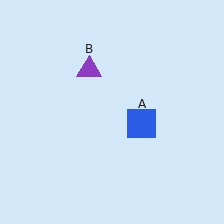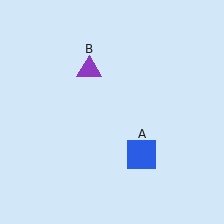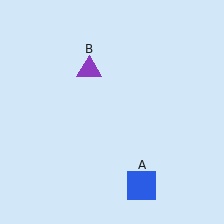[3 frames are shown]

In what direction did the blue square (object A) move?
The blue square (object A) moved down.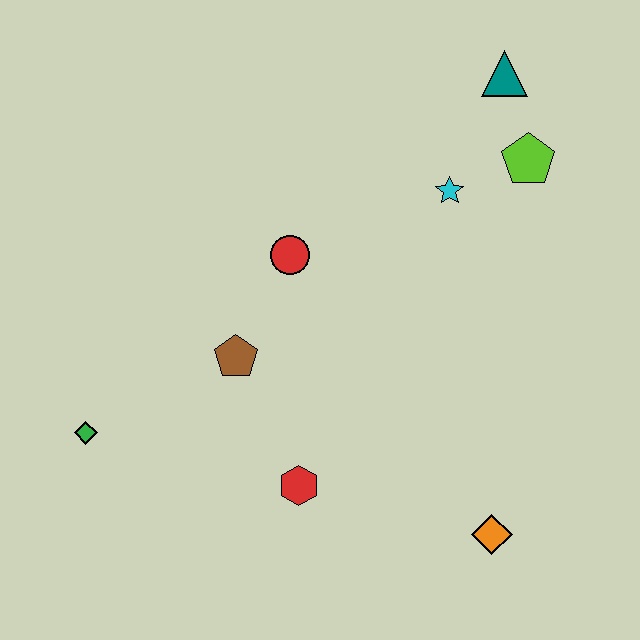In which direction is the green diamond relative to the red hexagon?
The green diamond is to the left of the red hexagon.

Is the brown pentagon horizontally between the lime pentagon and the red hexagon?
No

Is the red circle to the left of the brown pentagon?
No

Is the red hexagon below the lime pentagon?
Yes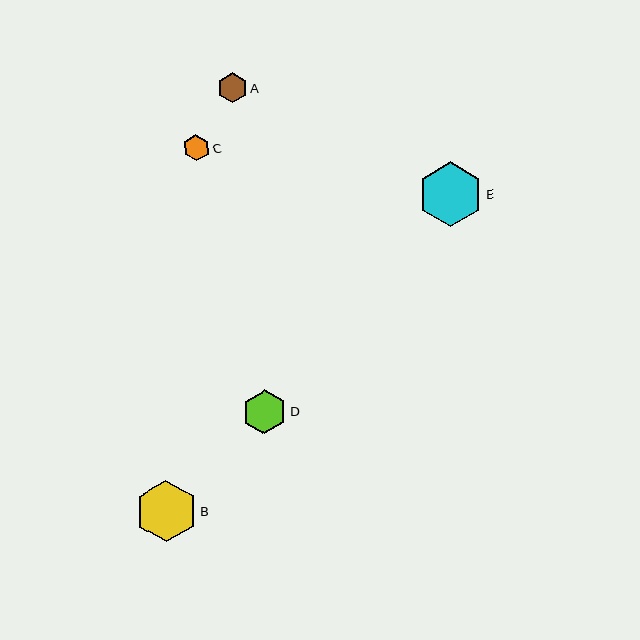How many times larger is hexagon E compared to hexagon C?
Hexagon E is approximately 2.5 times the size of hexagon C.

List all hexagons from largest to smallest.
From largest to smallest: E, B, D, A, C.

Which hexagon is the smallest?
Hexagon C is the smallest with a size of approximately 26 pixels.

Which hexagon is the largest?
Hexagon E is the largest with a size of approximately 65 pixels.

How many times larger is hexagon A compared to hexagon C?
Hexagon A is approximately 1.1 times the size of hexagon C.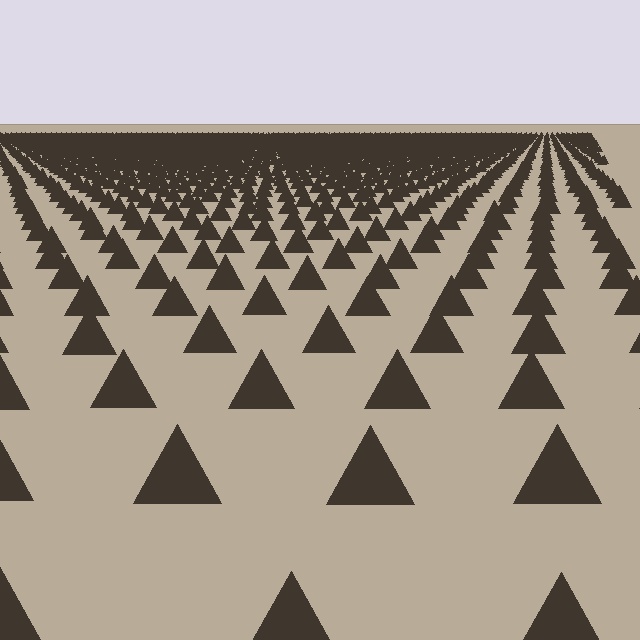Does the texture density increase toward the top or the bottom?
Density increases toward the top.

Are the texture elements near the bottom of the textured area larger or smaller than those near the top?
Larger. Near the bottom, elements are closer to the viewer and appear at a bigger on-screen size.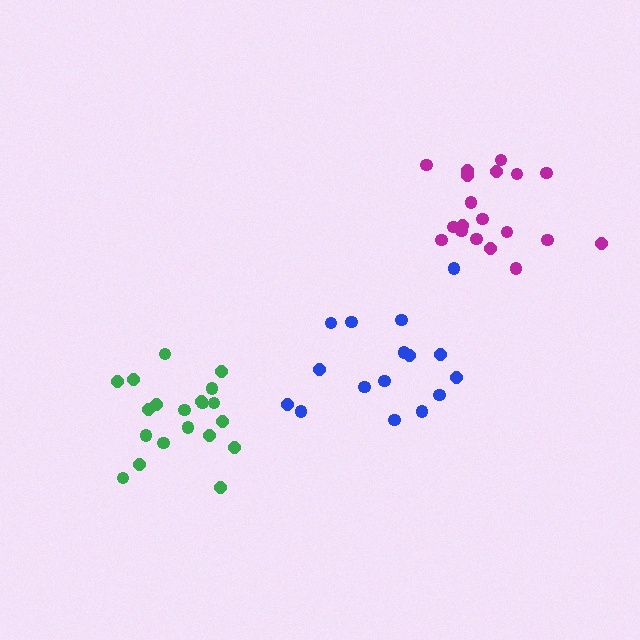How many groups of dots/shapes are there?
There are 3 groups.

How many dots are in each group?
Group 1: 19 dots, Group 2: 16 dots, Group 3: 20 dots (55 total).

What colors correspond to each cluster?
The clusters are colored: magenta, blue, green.